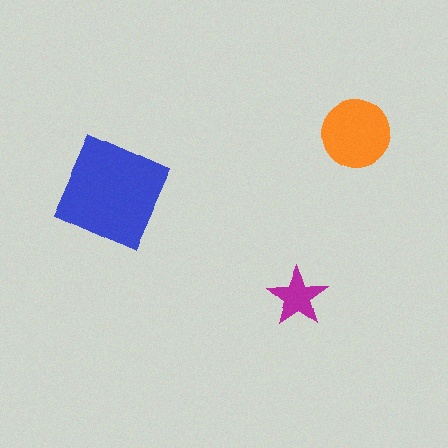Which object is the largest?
The blue square.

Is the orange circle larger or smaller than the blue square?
Smaller.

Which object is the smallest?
The magenta star.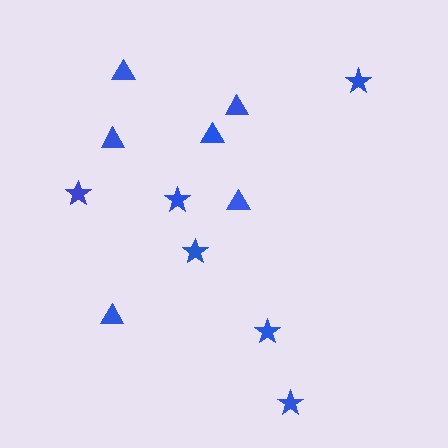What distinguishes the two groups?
There are 2 groups: one group of stars (6) and one group of triangles (6).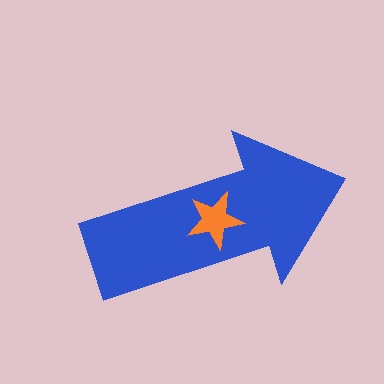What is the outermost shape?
The blue arrow.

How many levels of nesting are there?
2.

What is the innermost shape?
The orange star.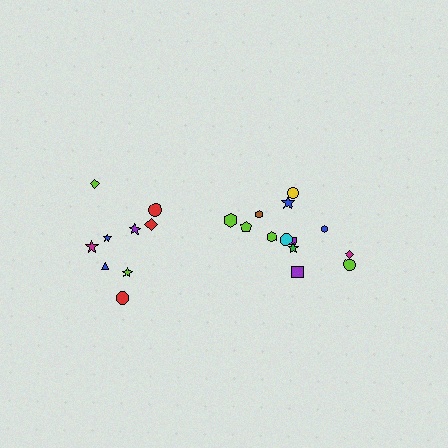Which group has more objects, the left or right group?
The right group.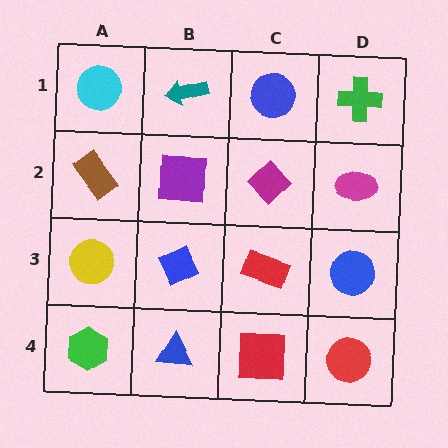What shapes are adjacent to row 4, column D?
A blue circle (row 3, column D), a red square (row 4, column C).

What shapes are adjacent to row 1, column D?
A magenta ellipse (row 2, column D), a blue circle (row 1, column C).